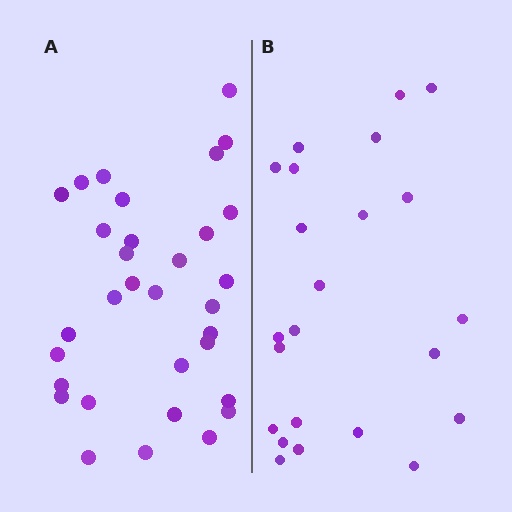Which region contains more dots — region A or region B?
Region A (the left region) has more dots.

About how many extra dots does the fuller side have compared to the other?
Region A has roughly 8 or so more dots than region B.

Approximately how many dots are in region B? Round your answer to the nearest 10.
About 20 dots. (The exact count is 23, which rounds to 20.)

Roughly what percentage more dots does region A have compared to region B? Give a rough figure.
About 40% more.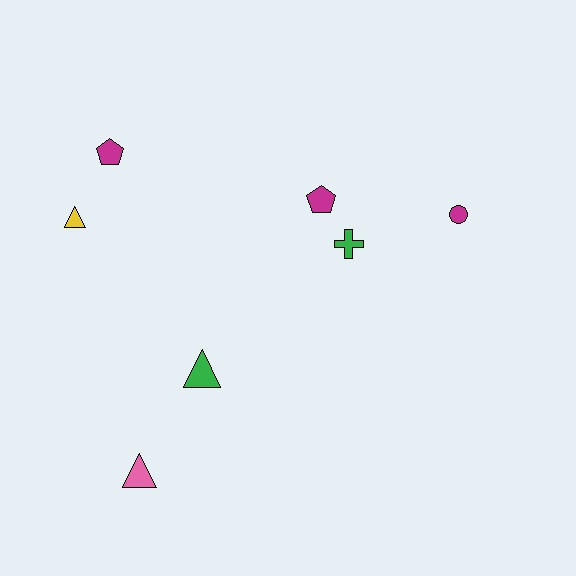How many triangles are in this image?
There are 3 triangles.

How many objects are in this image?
There are 7 objects.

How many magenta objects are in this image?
There are 3 magenta objects.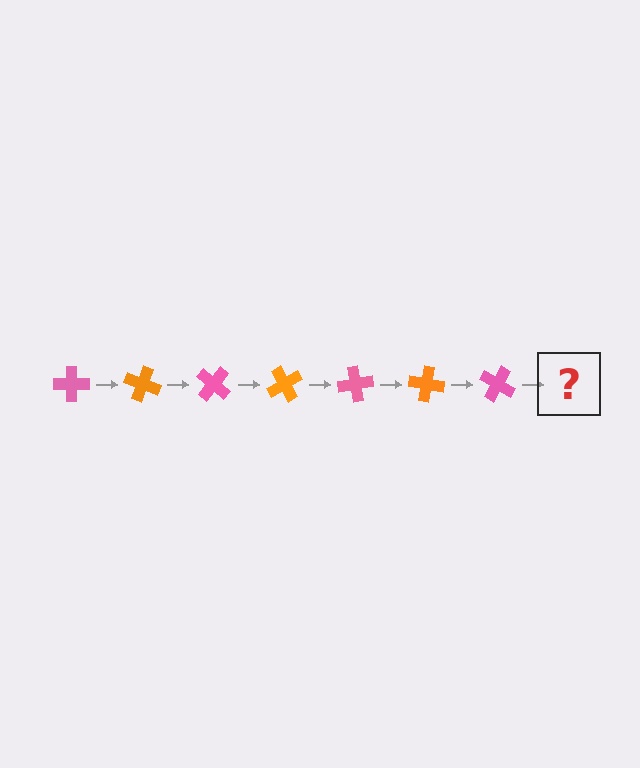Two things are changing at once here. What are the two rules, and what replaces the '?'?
The two rules are that it rotates 20 degrees each step and the color cycles through pink and orange. The '?' should be an orange cross, rotated 140 degrees from the start.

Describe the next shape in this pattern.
It should be an orange cross, rotated 140 degrees from the start.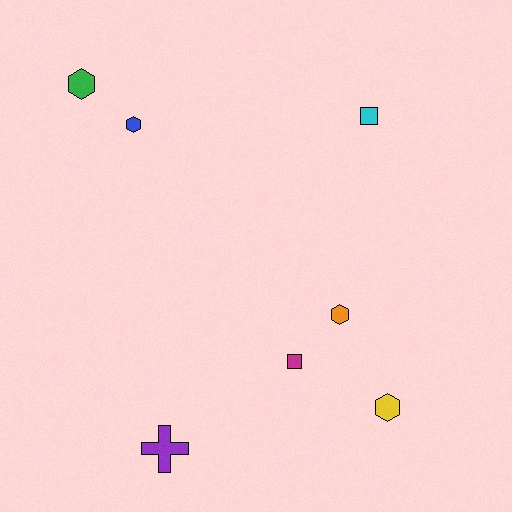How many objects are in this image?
There are 7 objects.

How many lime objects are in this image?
There are no lime objects.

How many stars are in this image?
There are no stars.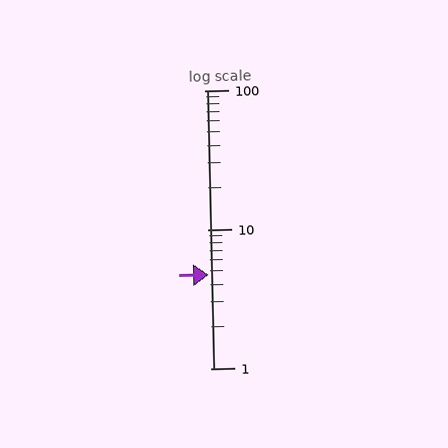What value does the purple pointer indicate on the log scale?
The pointer indicates approximately 4.7.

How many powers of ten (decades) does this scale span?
The scale spans 2 decades, from 1 to 100.